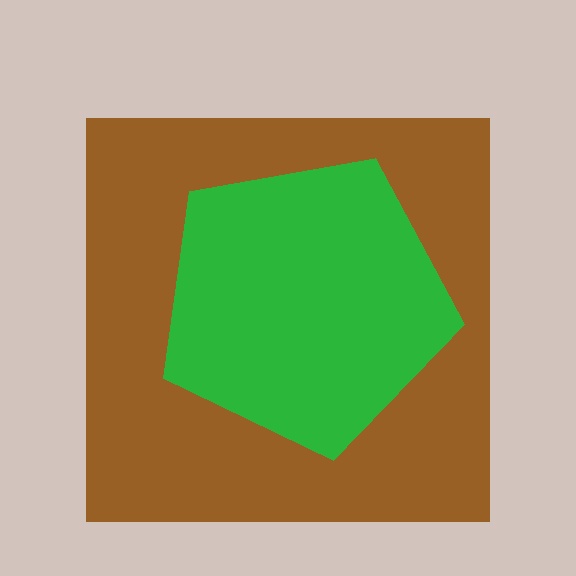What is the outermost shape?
The brown square.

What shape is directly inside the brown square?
The green pentagon.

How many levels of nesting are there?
2.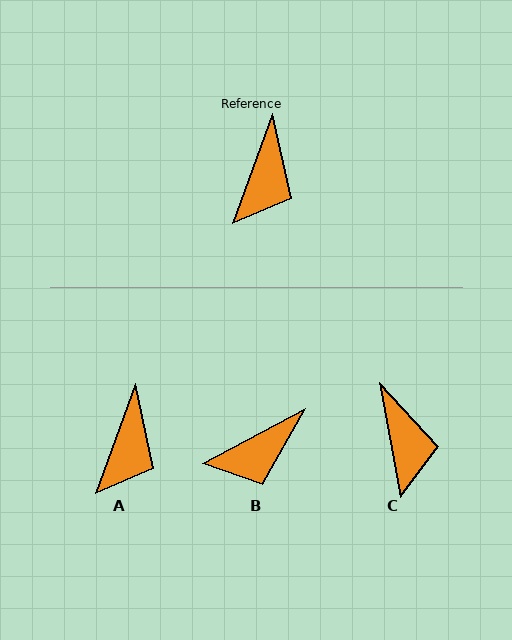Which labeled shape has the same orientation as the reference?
A.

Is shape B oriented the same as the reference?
No, it is off by about 42 degrees.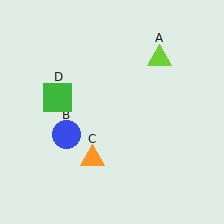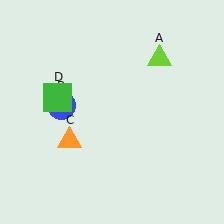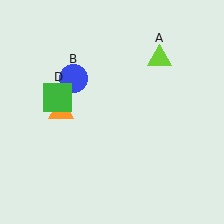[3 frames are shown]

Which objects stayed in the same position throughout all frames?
Lime triangle (object A) and green square (object D) remained stationary.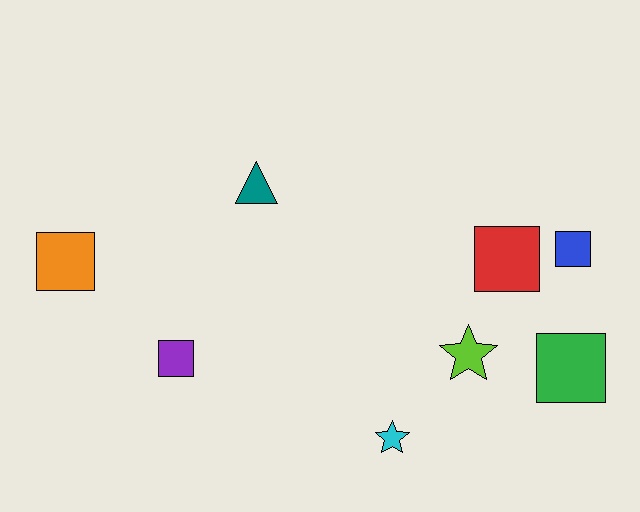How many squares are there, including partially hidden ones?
There are 5 squares.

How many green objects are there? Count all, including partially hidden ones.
There is 1 green object.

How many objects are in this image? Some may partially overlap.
There are 8 objects.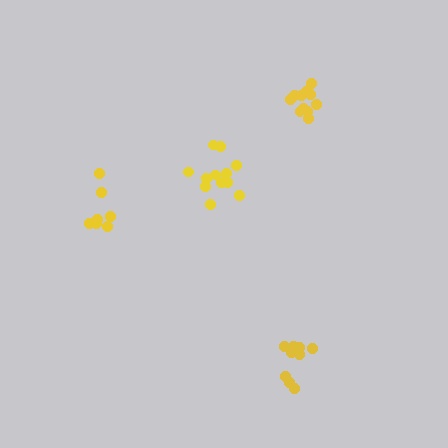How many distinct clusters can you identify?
There are 4 distinct clusters.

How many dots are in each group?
Group 1: 12 dots, Group 2: 10 dots, Group 3: 11 dots, Group 4: 7 dots (40 total).